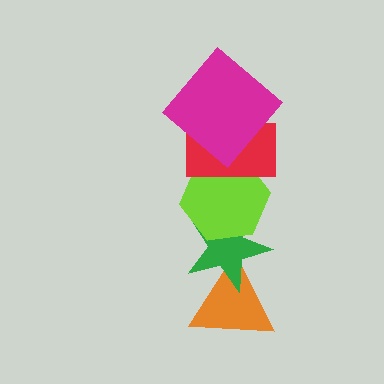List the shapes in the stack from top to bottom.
From top to bottom: the magenta diamond, the red rectangle, the lime hexagon, the green star, the orange triangle.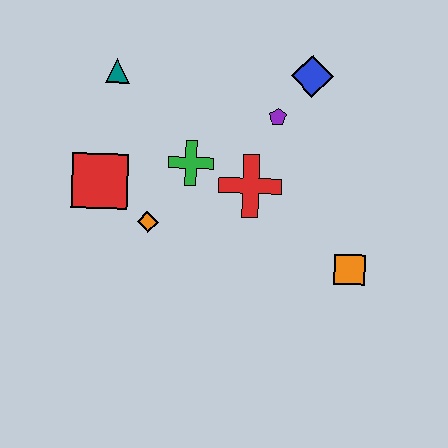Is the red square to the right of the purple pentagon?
No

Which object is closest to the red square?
The orange diamond is closest to the red square.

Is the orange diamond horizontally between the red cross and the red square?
Yes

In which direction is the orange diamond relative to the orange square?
The orange diamond is to the left of the orange square.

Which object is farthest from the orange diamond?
The blue diamond is farthest from the orange diamond.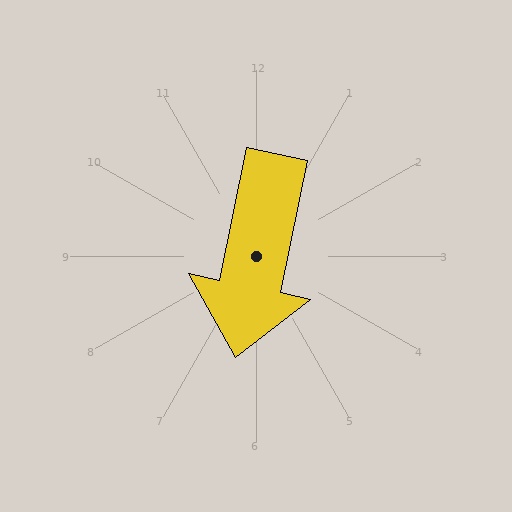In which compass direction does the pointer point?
South.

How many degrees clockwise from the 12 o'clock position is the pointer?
Approximately 192 degrees.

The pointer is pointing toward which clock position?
Roughly 6 o'clock.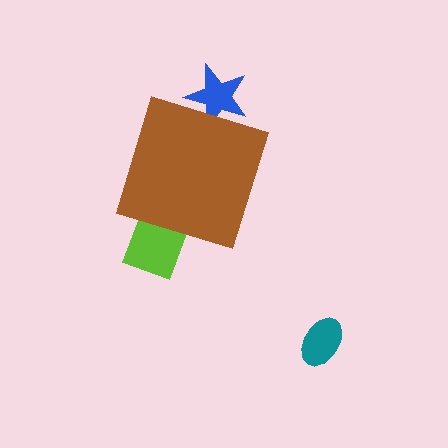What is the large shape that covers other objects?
A brown diamond.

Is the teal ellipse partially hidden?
No, the teal ellipse is fully visible.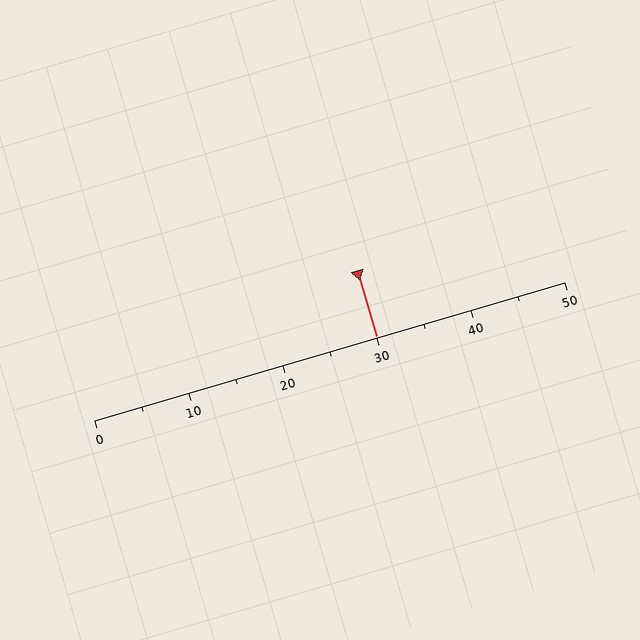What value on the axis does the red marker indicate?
The marker indicates approximately 30.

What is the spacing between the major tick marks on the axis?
The major ticks are spaced 10 apart.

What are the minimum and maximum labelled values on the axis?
The axis runs from 0 to 50.